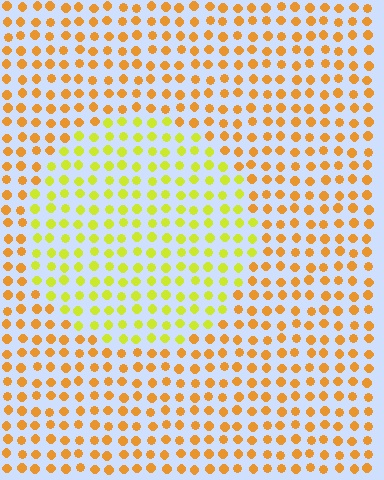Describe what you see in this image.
The image is filled with small orange elements in a uniform arrangement. A circle-shaped region is visible where the elements are tinted to a slightly different hue, forming a subtle color boundary.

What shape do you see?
I see a circle.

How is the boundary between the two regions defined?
The boundary is defined purely by a slight shift in hue (about 37 degrees). Spacing, size, and orientation are identical on both sides.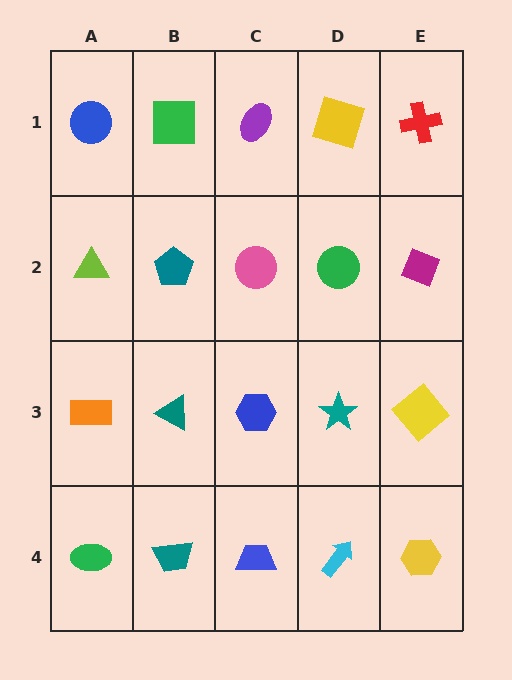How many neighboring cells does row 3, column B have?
4.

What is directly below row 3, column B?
A teal trapezoid.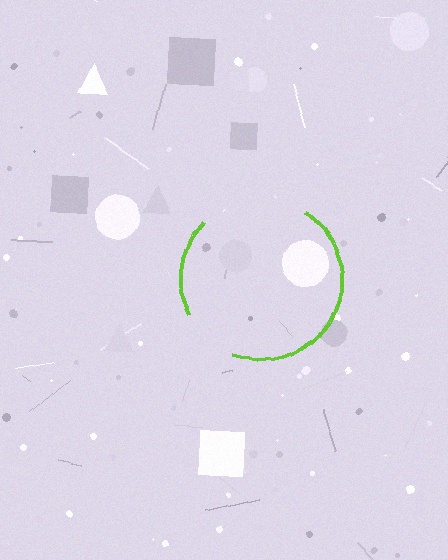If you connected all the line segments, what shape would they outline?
They would outline a circle.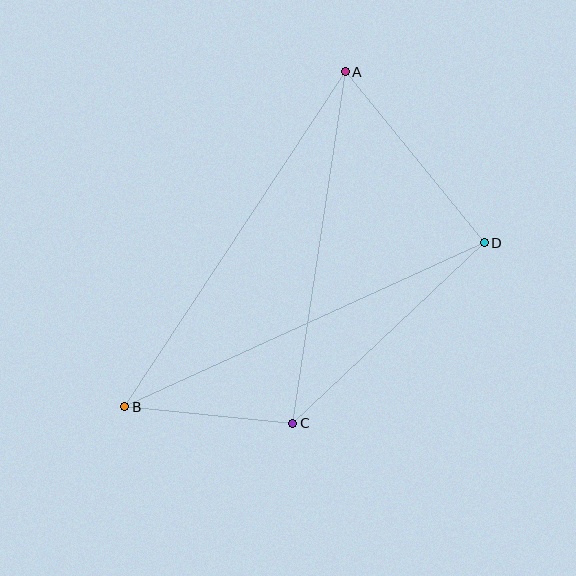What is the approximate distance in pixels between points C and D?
The distance between C and D is approximately 263 pixels.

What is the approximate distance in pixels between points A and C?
The distance between A and C is approximately 356 pixels.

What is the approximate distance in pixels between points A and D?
The distance between A and D is approximately 220 pixels.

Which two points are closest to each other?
Points B and C are closest to each other.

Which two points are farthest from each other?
Points A and B are farthest from each other.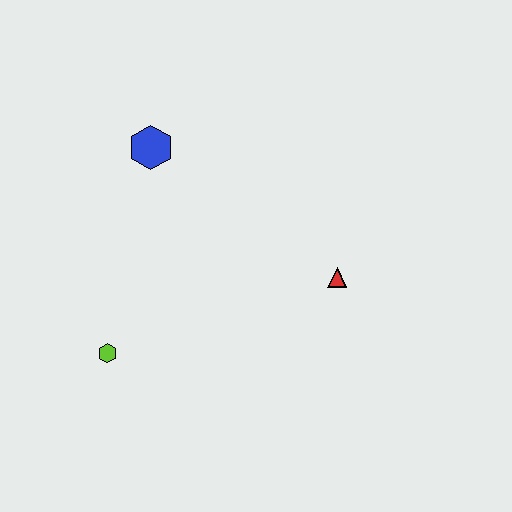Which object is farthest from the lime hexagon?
The red triangle is farthest from the lime hexagon.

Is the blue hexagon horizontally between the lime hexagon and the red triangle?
Yes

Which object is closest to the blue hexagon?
The lime hexagon is closest to the blue hexagon.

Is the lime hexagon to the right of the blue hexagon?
No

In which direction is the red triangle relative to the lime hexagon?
The red triangle is to the right of the lime hexagon.